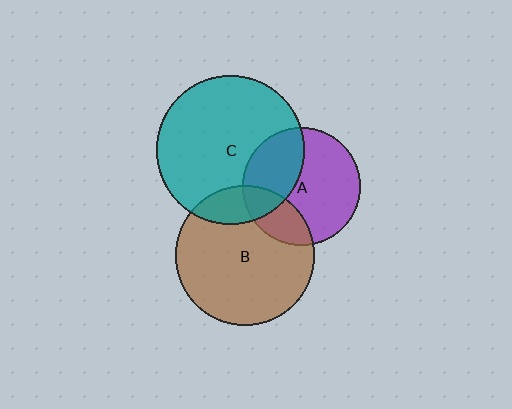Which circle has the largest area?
Circle C (teal).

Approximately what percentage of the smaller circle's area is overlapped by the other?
Approximately 35%.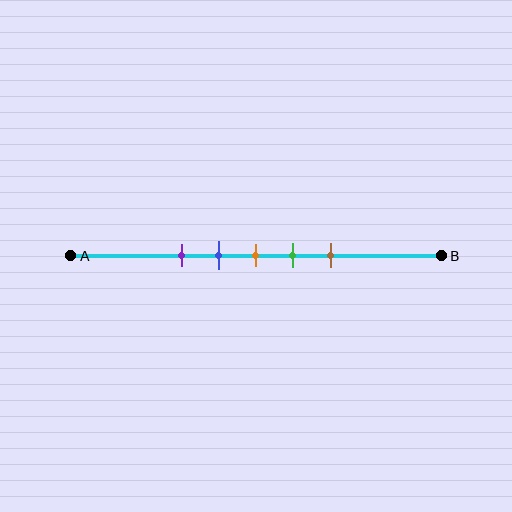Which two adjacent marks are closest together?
The blue and orange marks are the closest adjacent pair.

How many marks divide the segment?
There are 5 marks dividing the segment.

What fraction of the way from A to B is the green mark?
The green mark is approximately 60% (0.6) of the way from A to B.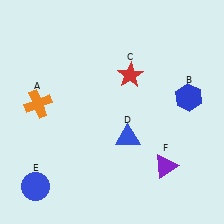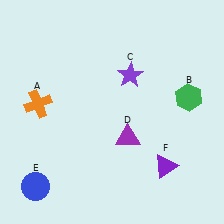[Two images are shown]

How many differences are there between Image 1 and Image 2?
There are 3 differences between the two images.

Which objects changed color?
B changed from blue to green. C changed from red to purple. D changed from blue to purple.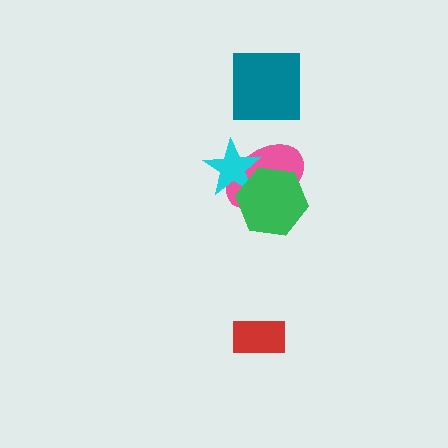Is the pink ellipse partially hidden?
Yes, it is partially covered by another shape.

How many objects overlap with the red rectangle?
0 objects overlap with the red rectangle.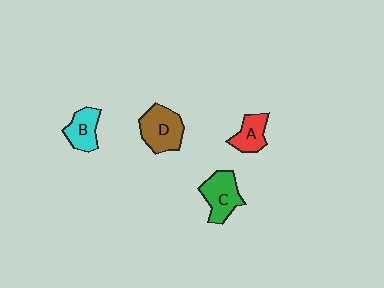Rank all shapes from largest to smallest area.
From largest to smallest: D (brown), C (green), B (cyan), A (red).